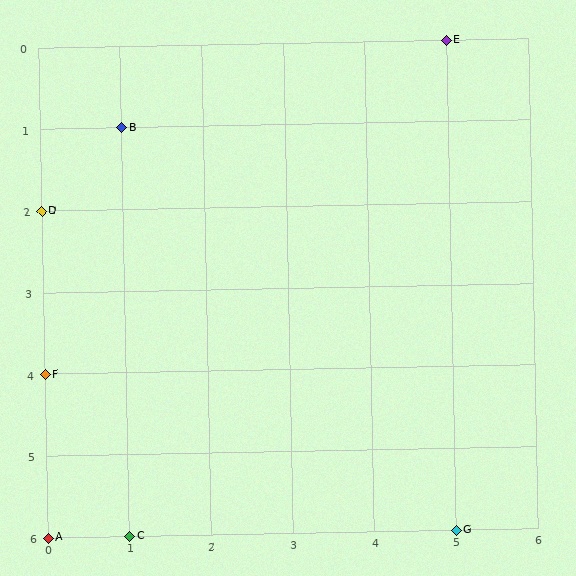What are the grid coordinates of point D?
Point D is at grid coordinates (0, 2).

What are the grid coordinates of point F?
Point F is at grid coordinates (0, 4).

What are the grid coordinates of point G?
Point G is at grid coordinates (5, 6).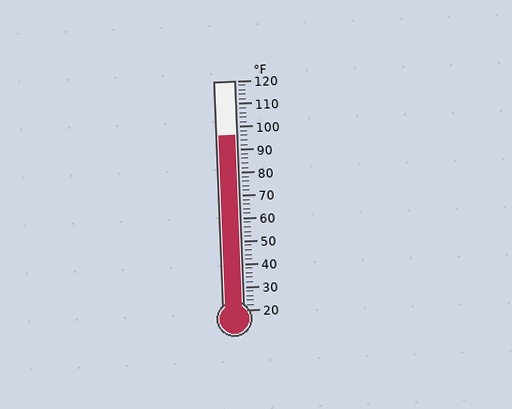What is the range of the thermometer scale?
The thermometer scale ranges from 20°F to 120°F.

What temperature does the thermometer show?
The thermometer shows approximately 96°F.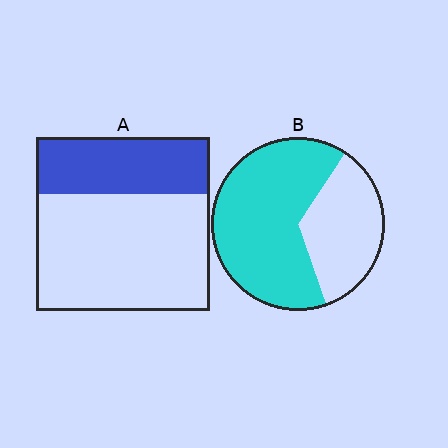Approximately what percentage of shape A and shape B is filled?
A is approximately 35% and B is approximately 65%.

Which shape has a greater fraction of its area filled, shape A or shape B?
Shape B.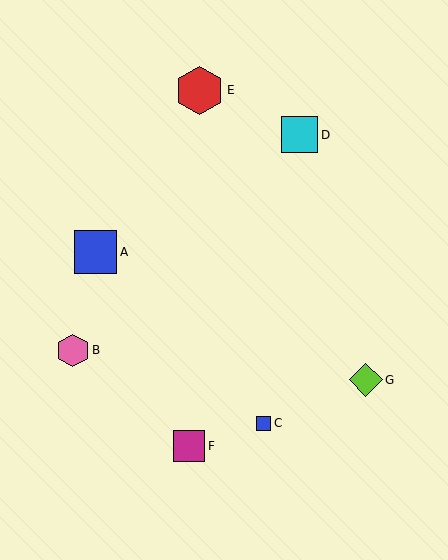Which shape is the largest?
The red hexagon (labeled E) is the largest.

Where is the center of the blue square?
The center of the blue square is at (263, 424).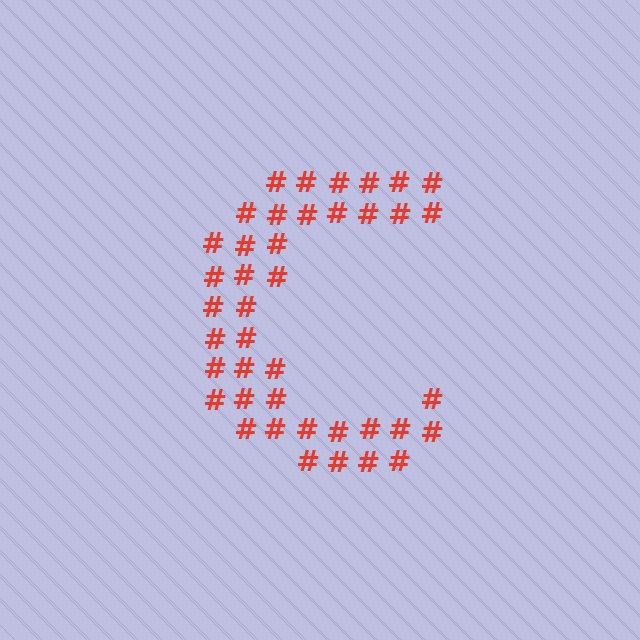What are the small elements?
The small elements are hash symbols.